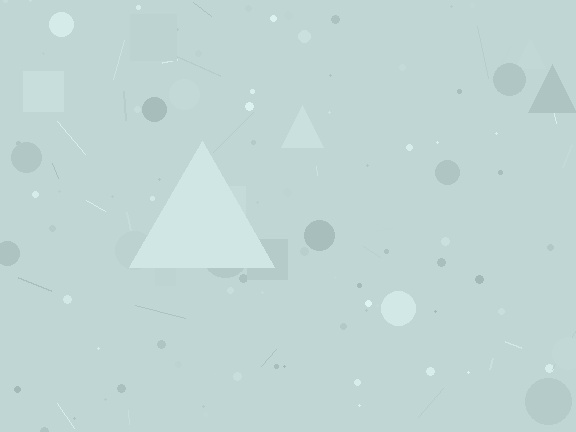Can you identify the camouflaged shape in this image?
The camouflaged shape is a triangle.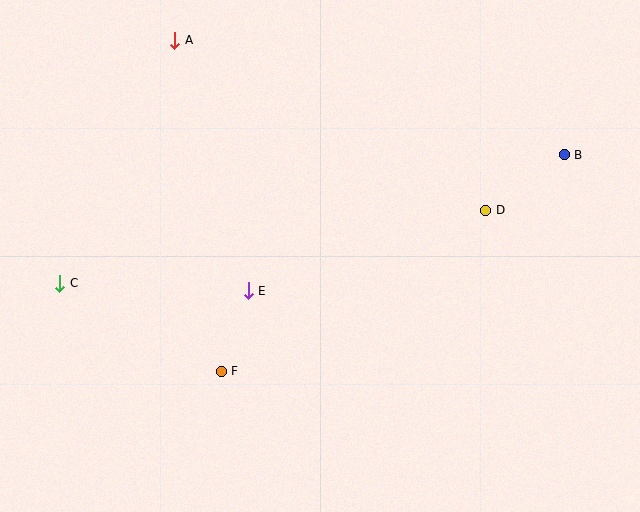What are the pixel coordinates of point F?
Point F is at (221, 371).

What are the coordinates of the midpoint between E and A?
The midpoint between E and A is at (211, 166).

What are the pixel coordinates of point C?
Point C is at (60, 283).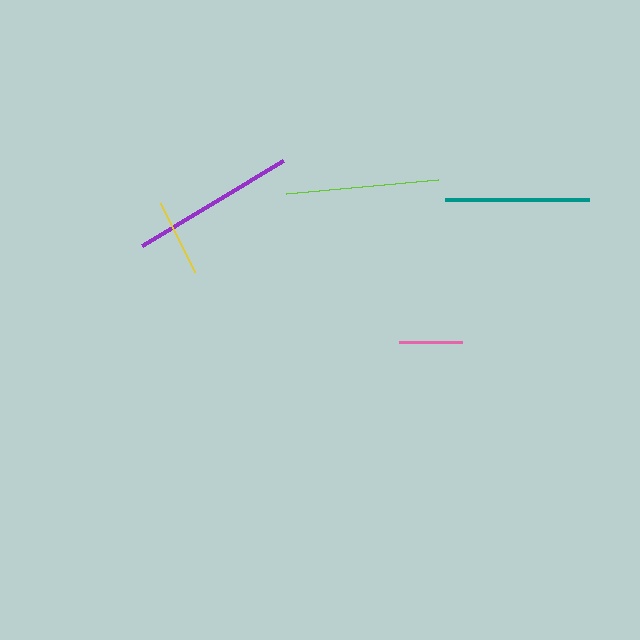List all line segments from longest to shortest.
From longest to shortest: purple, lime, teal, yellow, pink.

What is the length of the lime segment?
The lime segment is approximately 152 pixels long.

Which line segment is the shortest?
The pink line is the shortest at approximately 63 pixels.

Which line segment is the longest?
The purple line is the longest at approximately 165 pixels.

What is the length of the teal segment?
The teal segment is approximately 144 pixels long.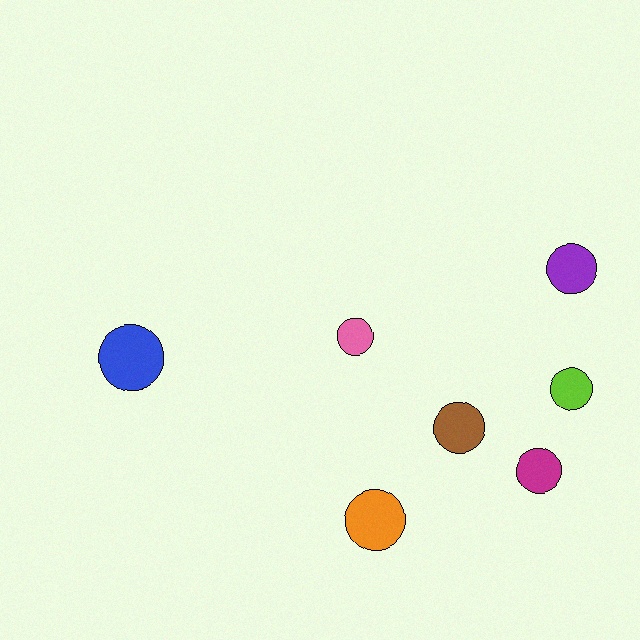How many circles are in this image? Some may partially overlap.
There are 7 circles.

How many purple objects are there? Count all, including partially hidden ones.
There is 1 purple object.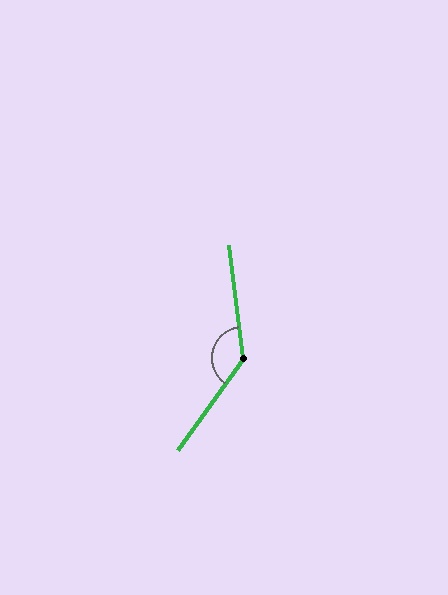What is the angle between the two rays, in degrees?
Approximately 137 degrees.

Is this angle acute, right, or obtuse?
It is obtuse.